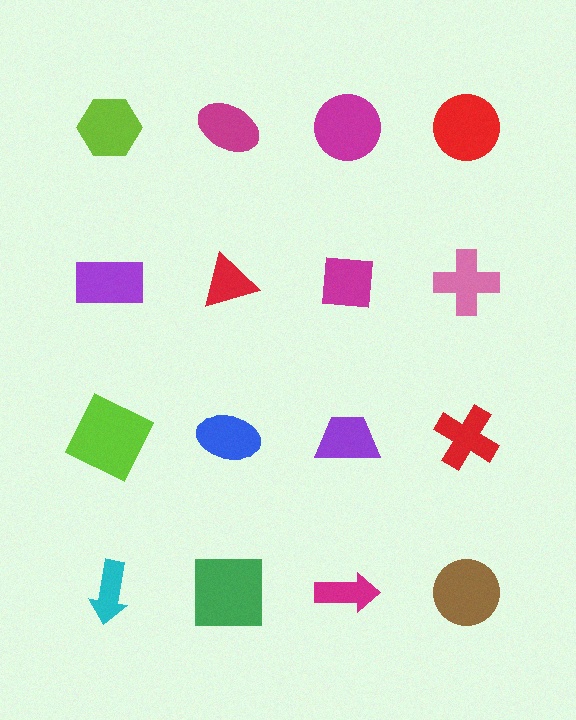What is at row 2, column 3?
A magenta square.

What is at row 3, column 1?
A lime square.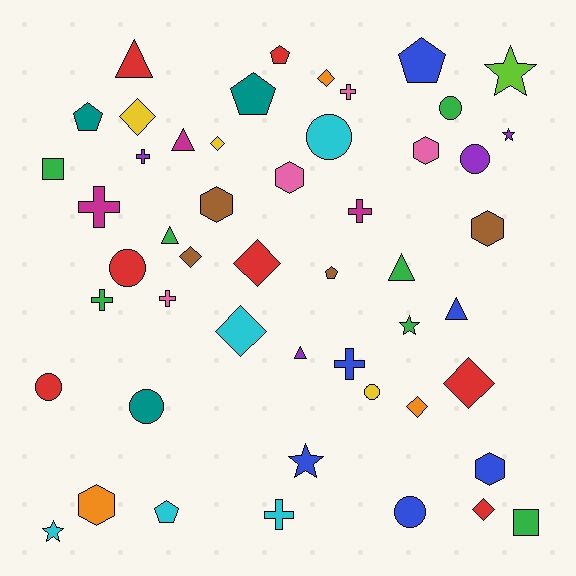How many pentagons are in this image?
There are 6 pentagons.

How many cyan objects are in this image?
There are 5 cyan objects.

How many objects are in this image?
There are 50 objects.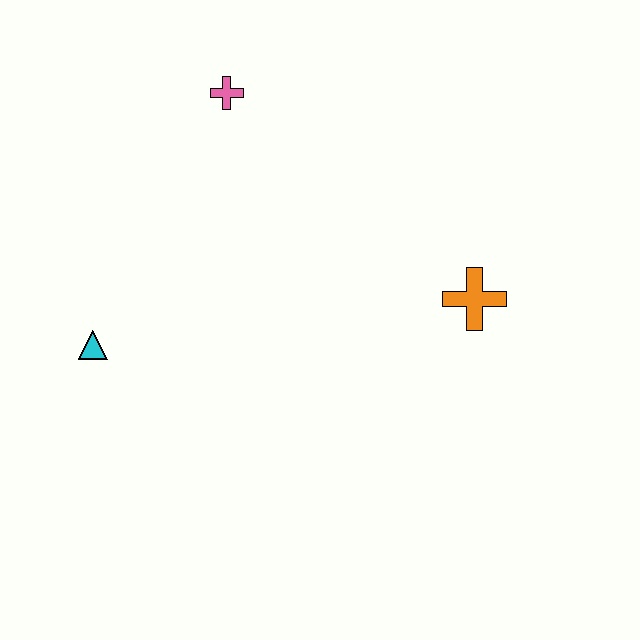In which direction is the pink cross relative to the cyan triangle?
The pink cross is above the cyan triangle.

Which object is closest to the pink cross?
The cyan triangle is closest to the pink cross.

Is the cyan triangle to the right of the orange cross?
No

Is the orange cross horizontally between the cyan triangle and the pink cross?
No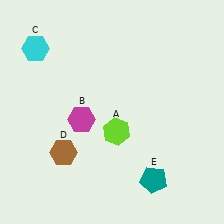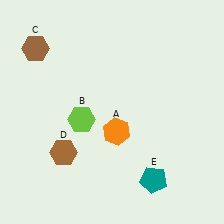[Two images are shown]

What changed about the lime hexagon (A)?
In Image 1, A is lime. In Image 2, it changed to orange.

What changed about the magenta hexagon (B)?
In Image 1, B is magenta. In Image 2, it changed to lime.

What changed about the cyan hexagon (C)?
In Image 1, C is cyan. In Image 2, it changed to brown.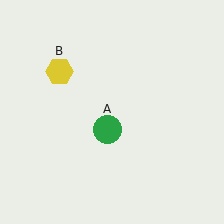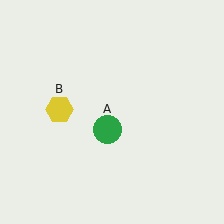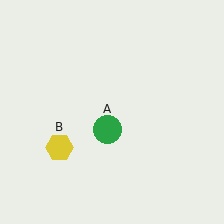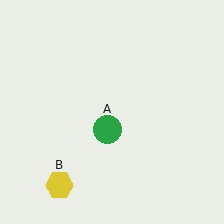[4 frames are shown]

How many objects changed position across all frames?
1 object changed position: yellow hexagon (object B).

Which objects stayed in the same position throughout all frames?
Green circle (object A) remained stationary.